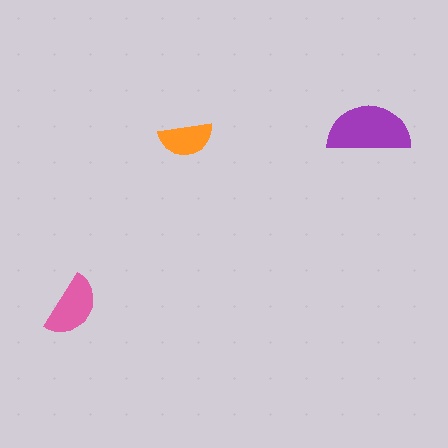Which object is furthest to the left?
The pink semicircle is leftmost.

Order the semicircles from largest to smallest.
the purple one, the pink one, the orange one.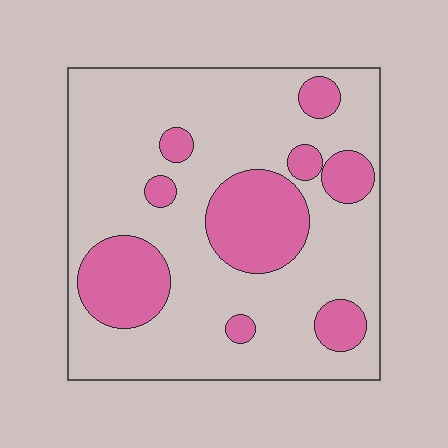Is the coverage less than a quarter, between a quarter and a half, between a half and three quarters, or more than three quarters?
Between a quarter and a half.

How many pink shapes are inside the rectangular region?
9.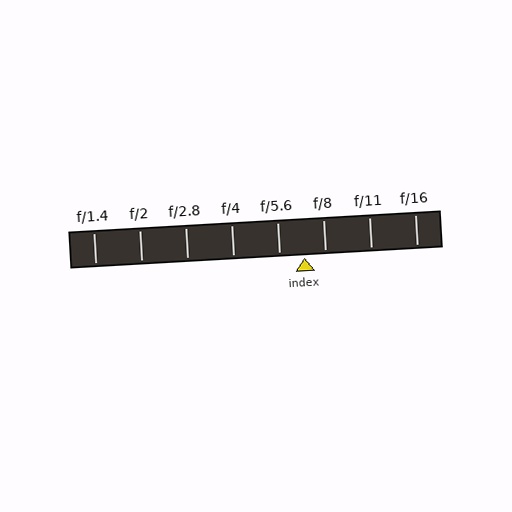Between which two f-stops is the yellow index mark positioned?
The index mark is between f/5.6 and f/8.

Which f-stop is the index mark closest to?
The index mark is closest to f/8.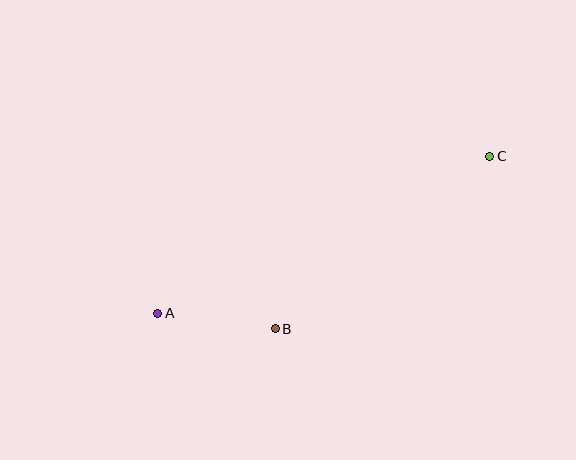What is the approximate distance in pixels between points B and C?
The distance between B and C is approximately 275 pixels.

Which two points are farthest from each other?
Points A and C are farthest from each other.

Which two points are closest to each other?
Points A and B are closest to each other.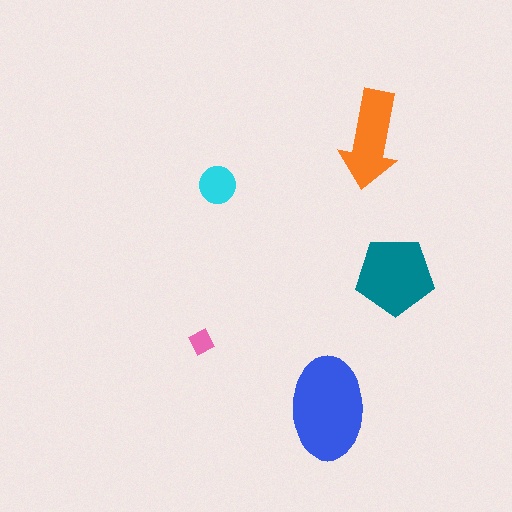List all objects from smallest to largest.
The pink diamond, the cyan circle, the orange arrow, the teal pentagon, the blue ellipse.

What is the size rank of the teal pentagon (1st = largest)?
2nd.